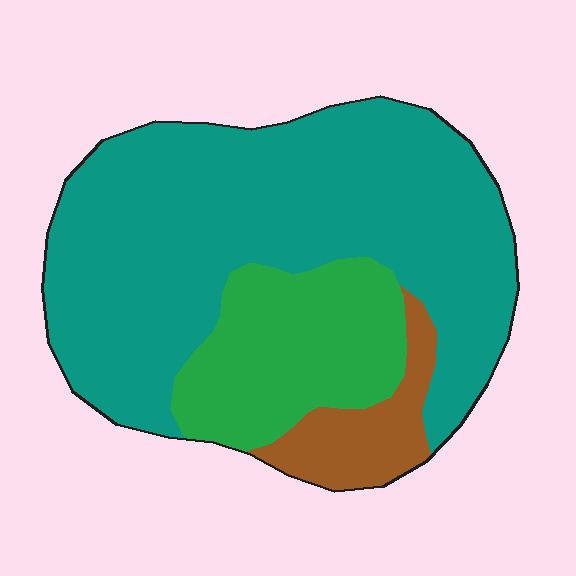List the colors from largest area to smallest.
From largest to smallest: teal, green, brown.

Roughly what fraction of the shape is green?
Green takes up about one fifth (1/5) of the shape.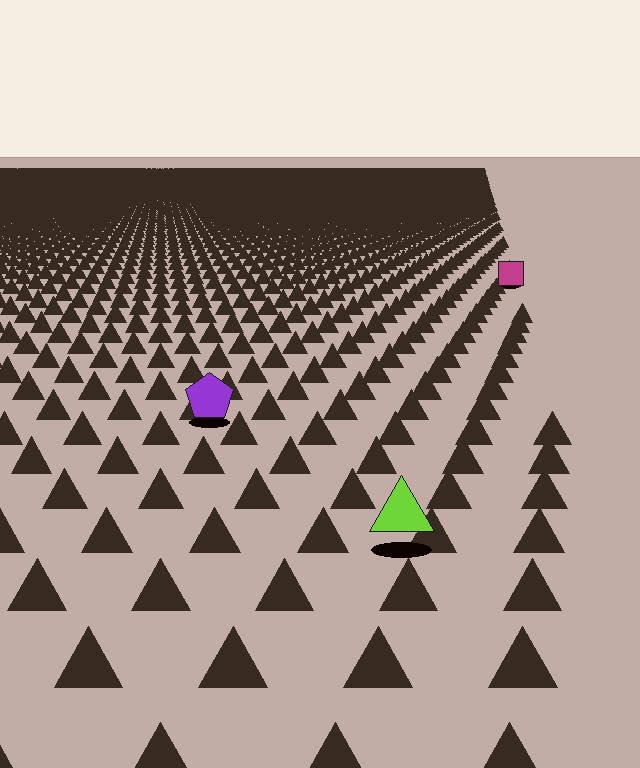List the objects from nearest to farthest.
From nearest to farthest: the lime triangle, the purple pentagon, the magenta square.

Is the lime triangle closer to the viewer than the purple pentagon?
Yes. The lime triangle is closer — you can tell from the texture gradient: the ground texture is coarser near it.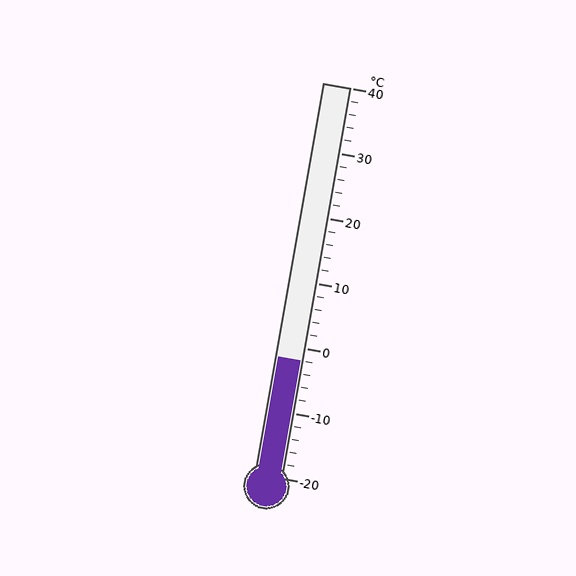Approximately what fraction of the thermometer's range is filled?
The thermometer is filled to approximately 30% of its range.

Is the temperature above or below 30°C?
The temperature is below 30°C.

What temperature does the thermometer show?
The thermometer shows approximately -2°C.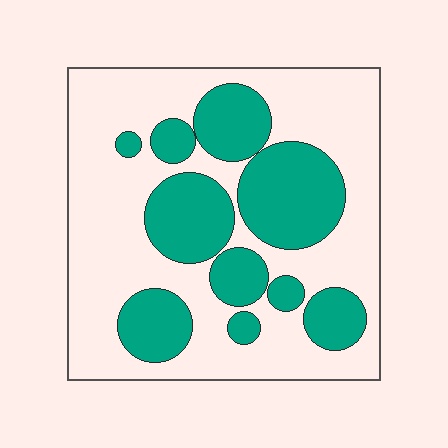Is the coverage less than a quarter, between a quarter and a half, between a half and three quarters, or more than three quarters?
Between a quarter and a half.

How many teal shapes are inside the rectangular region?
10.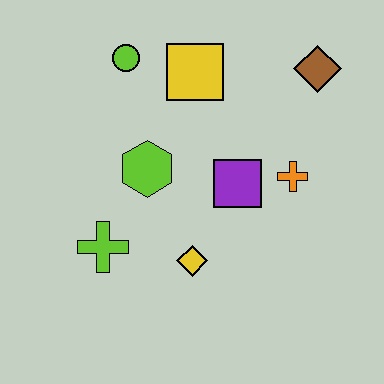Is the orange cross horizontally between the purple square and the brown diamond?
Yes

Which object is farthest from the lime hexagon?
The brown diamond is farthest from the lime hexagon.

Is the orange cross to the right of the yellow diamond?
Yes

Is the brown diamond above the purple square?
Yes